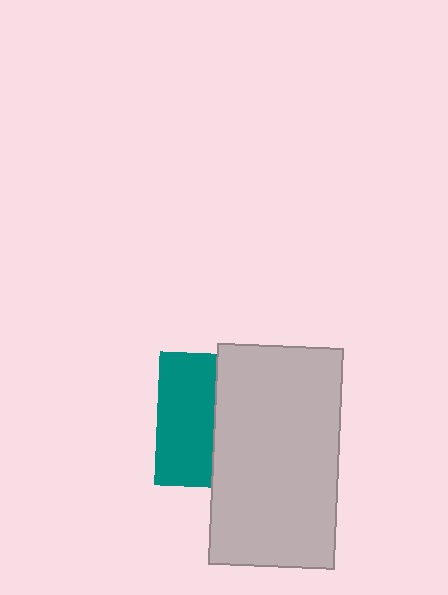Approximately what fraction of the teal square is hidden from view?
Roughly 57% of the teal square is hidden behind the light gray rectangle.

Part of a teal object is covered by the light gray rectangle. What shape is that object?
It is a square.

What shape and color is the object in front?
The object in front is a light gray rectangle.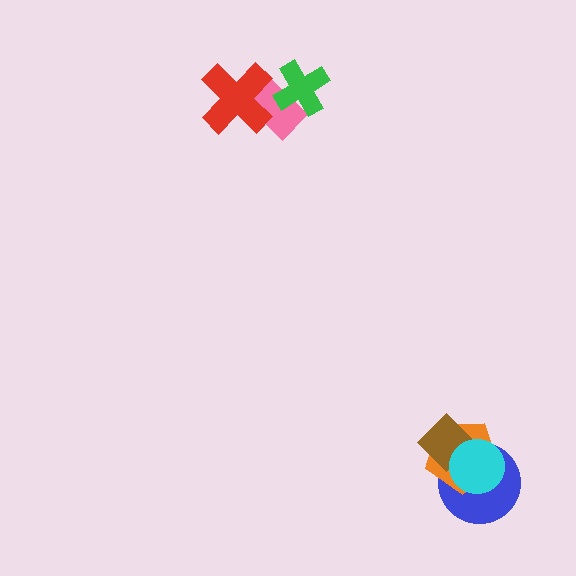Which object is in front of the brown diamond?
The cyan circle is in front of the brown diamond.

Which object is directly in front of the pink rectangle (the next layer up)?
The red cross is directly in front of the pink rectangle.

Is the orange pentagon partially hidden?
Yes, it is partially covered by another shape.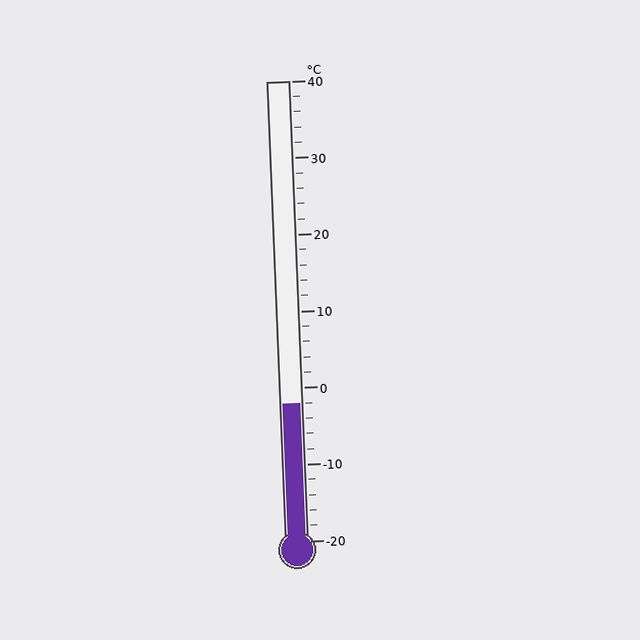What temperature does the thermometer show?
The thermometer shows approximately -2°C.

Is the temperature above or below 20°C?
The temperature is below 20°C.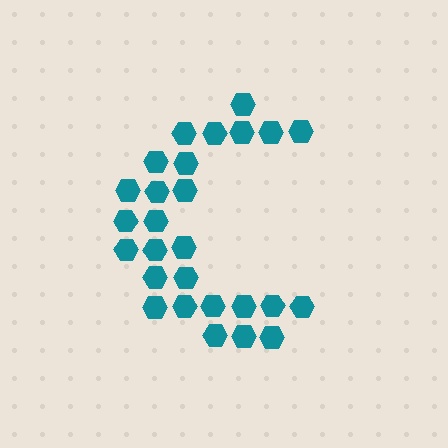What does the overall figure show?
The overall figure shows the letter C.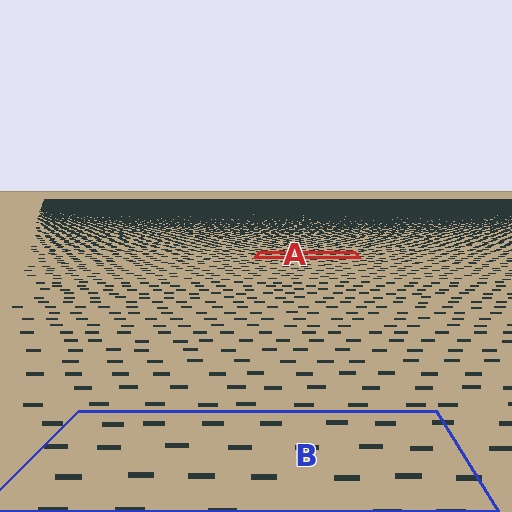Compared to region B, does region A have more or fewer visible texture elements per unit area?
Region A has more texture elements per unit area — they are packed more densely because it is farther away.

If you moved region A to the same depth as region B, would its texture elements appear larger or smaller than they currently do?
They would appear larger. At a closer depth, the same texture elements are projected at a bigger on-screen size.